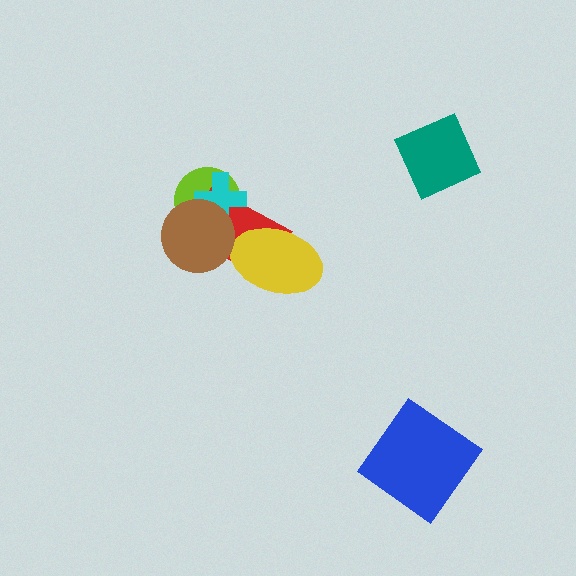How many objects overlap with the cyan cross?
3 objects overlap with the cyan cross.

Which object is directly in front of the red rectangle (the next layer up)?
The cyan cross is directly in front of the red rectangle.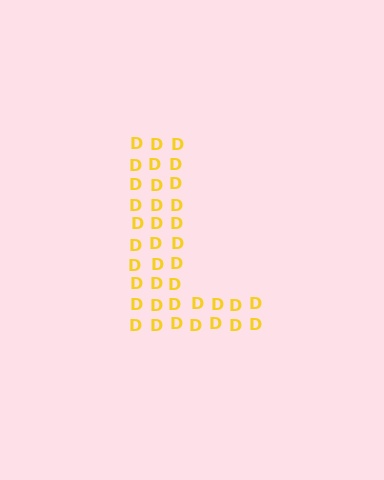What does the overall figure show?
The overall figure shows the letter L.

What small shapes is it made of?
It is made of small letter D's.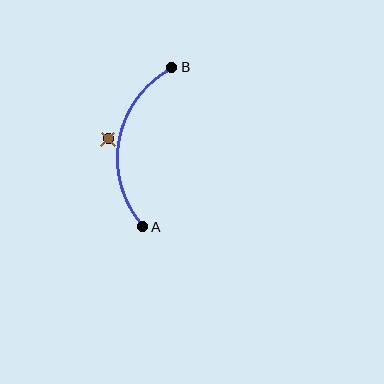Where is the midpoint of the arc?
The arc midpoint is the point on the curve farthest from the straight line joining A and B. It sits to the left of that line.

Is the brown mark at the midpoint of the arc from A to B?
No — the brown mark does not lie on the arc at all. It sits slightly outside the curve.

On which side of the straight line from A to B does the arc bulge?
The arc bulges to the left of the straight line connecting A and B.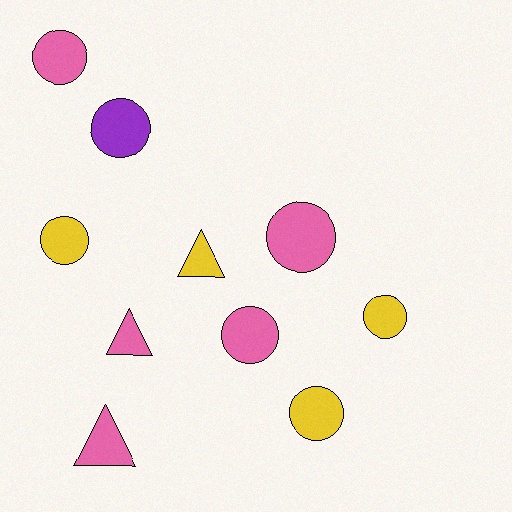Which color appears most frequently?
Pink, with 5 objects.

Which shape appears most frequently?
Circle, with 7 objects.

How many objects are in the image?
There are 10 objects.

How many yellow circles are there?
There are 3 yellow circles.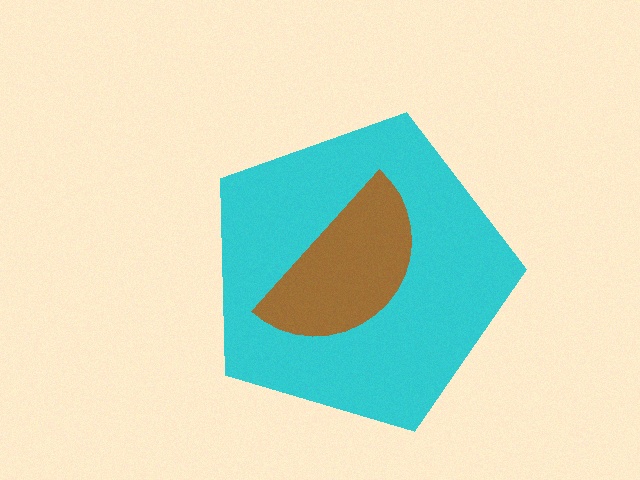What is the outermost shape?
The cyan pentagon.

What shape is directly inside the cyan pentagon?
The brown semicircle.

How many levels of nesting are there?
2.